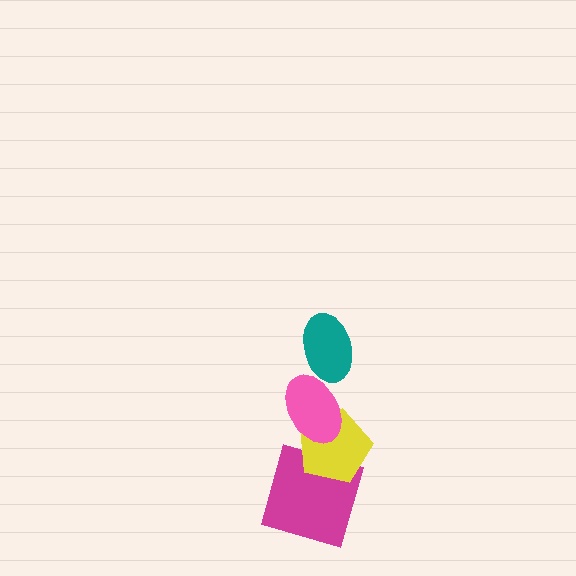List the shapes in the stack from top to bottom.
From top to bottom: the teal ellipse, the pink ellipse, the yellow pentagon, the magenta square.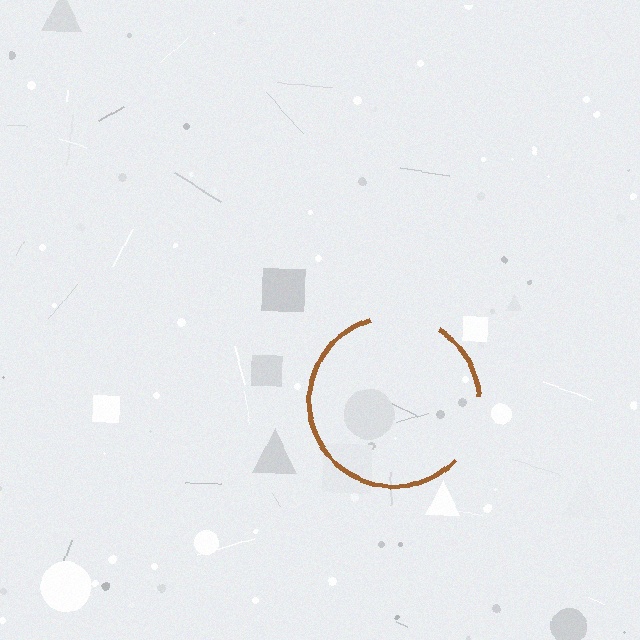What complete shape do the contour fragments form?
The contour fragments form a circle.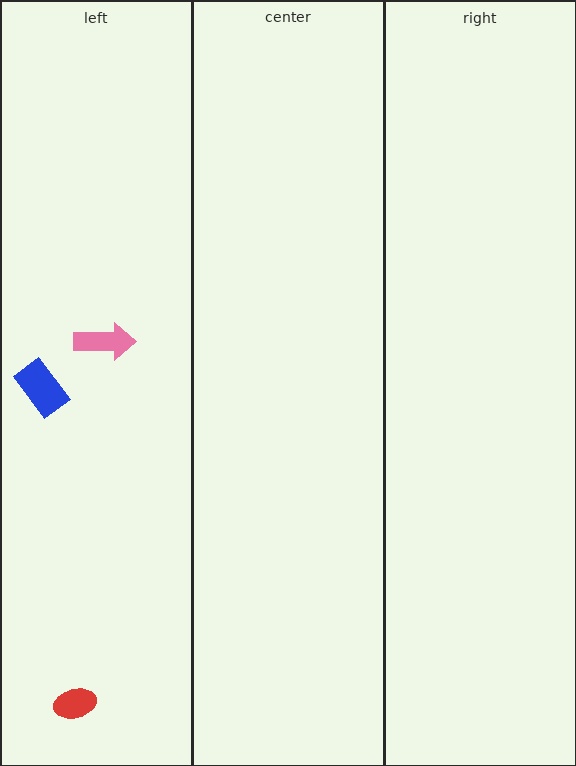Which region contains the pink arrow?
The left region.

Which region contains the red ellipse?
The left region.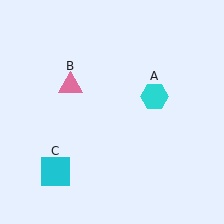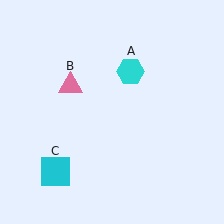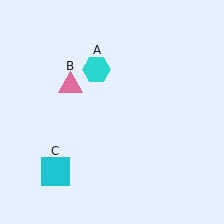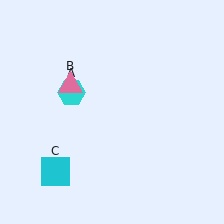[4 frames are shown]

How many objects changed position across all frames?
1 object changed position: cyan hexagon (object A).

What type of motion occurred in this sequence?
The cyan hexagon (object A) rotated counterclockwise around the center of the scene.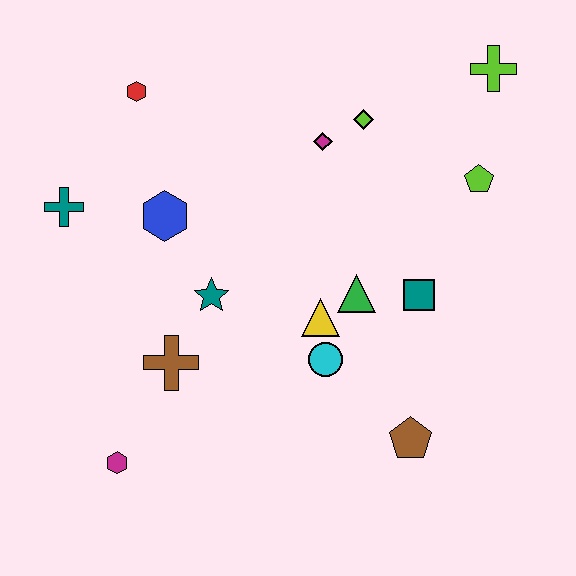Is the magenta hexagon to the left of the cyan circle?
Yes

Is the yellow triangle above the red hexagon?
No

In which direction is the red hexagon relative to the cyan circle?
The red hexagon is above the cyan circle.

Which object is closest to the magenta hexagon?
The brown cross is closest to the magenta hexagon.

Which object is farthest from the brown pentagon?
The red hexagon is farthest from the brown pentagon.